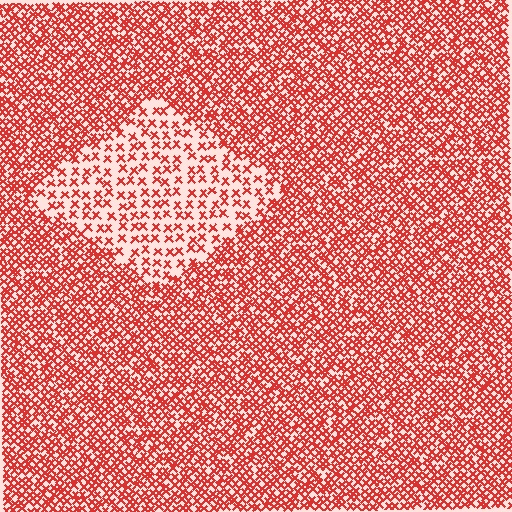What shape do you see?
I see a diamond.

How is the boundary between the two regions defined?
The boundary is defined by a change in element density (approximately 2.3x ratio). All elements are the same color, size, and shape.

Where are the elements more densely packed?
The elements are more densely packed outside the diamond boundary.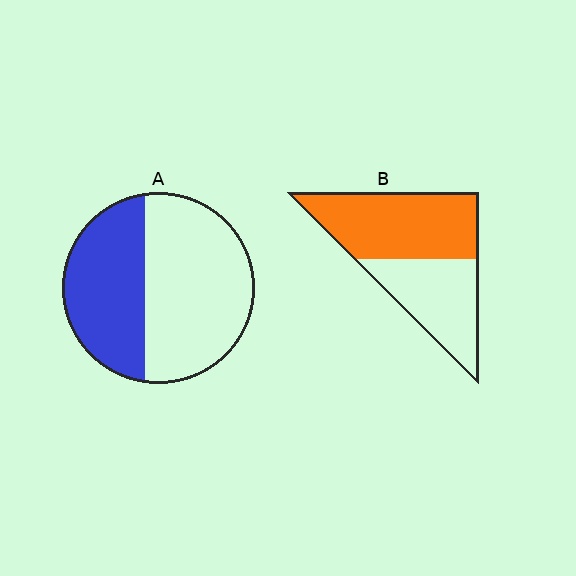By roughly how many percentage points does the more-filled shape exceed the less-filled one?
By roughly 15 percentage points (B over A).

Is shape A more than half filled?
No.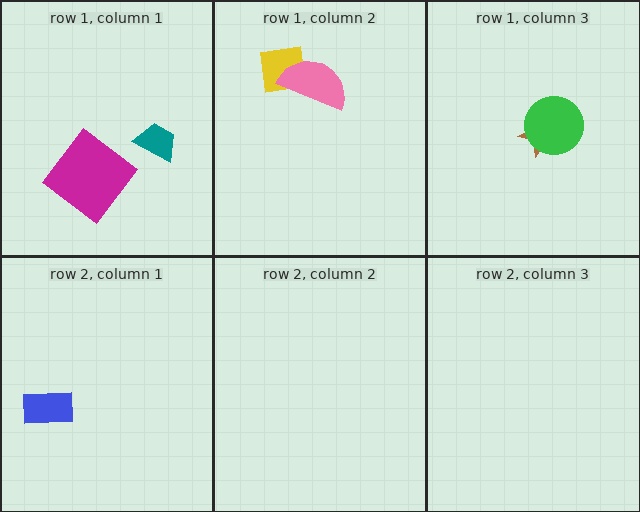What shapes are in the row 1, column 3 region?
The brown star, the green circle.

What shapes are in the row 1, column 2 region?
The yellow square, the pink semicircle.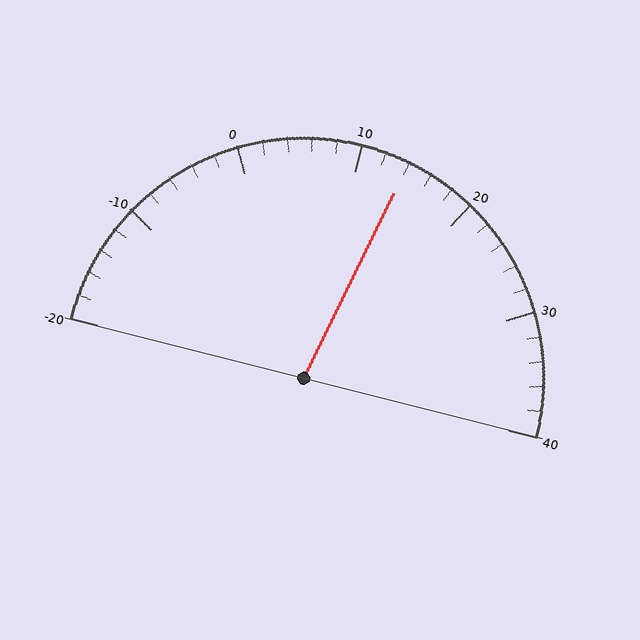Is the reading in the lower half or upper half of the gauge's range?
The reading is in the upper half of the range (-20 to 40).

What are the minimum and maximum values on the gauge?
The gauge ranges from -20 to 40.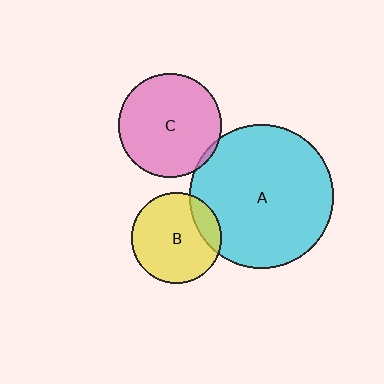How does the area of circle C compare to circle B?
Approximately 1.3 times.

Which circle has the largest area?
Circle A (cyan).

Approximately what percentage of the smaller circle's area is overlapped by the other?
Approximately 5%.